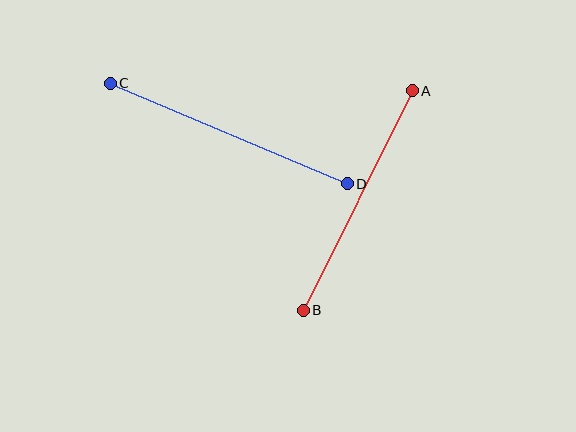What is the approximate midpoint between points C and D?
The midpoint is at approximately (229, 133) pixels.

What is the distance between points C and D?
The distance is approximately 258 pixels.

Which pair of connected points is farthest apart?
Points C and D are farthest apart.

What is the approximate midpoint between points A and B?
The midpoint is at approximately (358, 201) pixels.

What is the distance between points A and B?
The distance is approximately 245 pixels.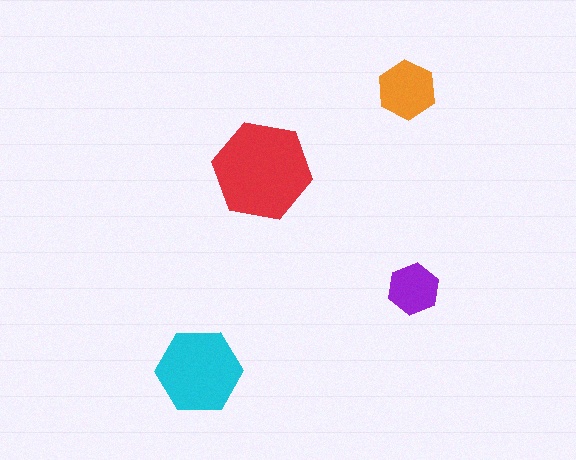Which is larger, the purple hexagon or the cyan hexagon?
The cyan one.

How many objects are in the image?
There are 4 objects in the image.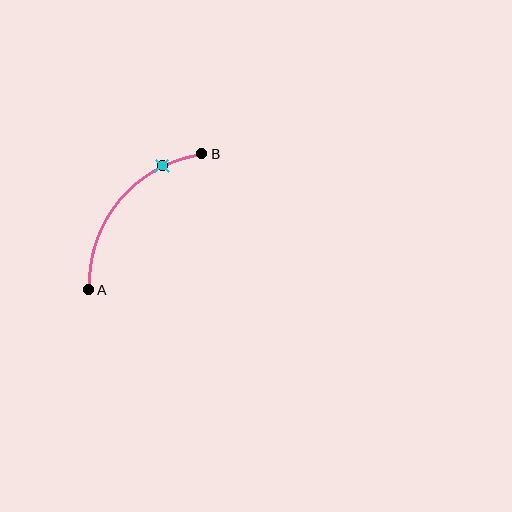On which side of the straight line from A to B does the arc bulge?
The arc bulges above and to the left of the straight line connecting A and B.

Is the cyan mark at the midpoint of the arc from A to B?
No. The cyan mark lies on the arc but is closer to endpoint B. The arc midpoint would be at the point on the curve equidistant along the arc from both A and B.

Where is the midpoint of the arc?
The arc midpoint is the point on the curve farthest from the straight line joining A and B. It sits above and to the left of that line.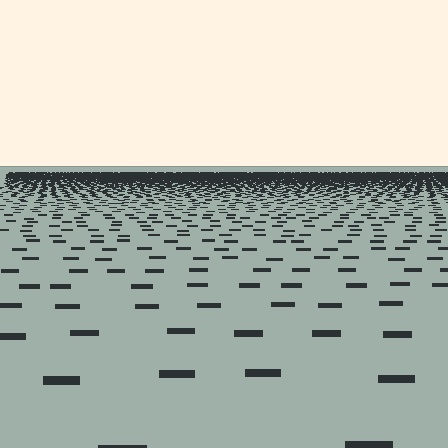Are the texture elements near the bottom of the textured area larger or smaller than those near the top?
Larger. Near the bottom, elements are closer to the viewer and appear at a bigger on-screen size.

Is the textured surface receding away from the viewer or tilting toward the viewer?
The surface is receding away from the viewer. Texture elements get smaller and denser toward the top.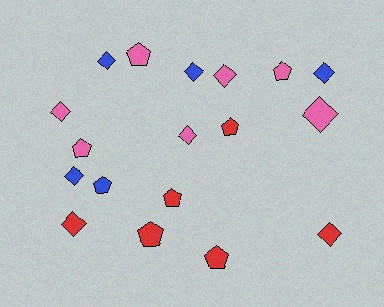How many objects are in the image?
There are 18 objects.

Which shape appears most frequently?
Diamond, with 10 objects.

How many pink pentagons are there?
There are 3 pink pentagons.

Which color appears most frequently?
Pink, with 7 objects.